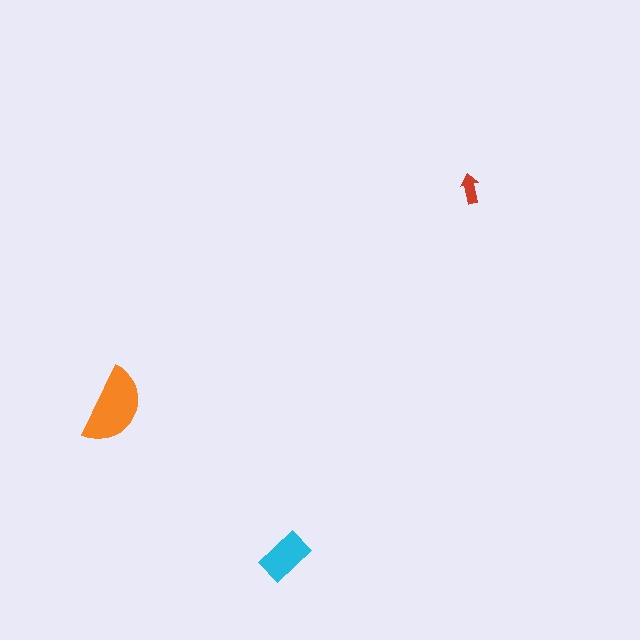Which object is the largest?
The orange semicircle.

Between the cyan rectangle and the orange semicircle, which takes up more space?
The orange semicircle.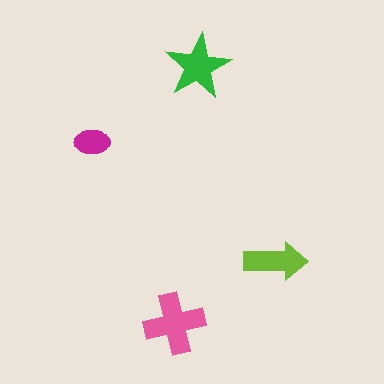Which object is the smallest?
The magenta ellipse.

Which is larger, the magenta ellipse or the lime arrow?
The lime arrow.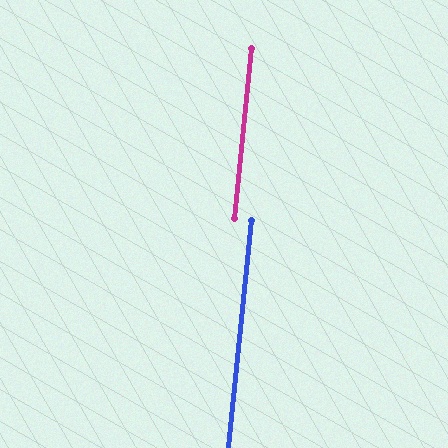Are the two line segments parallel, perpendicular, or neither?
Parallel — their directions differ by only 0.1°.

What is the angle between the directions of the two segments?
Approximately 0 degrees.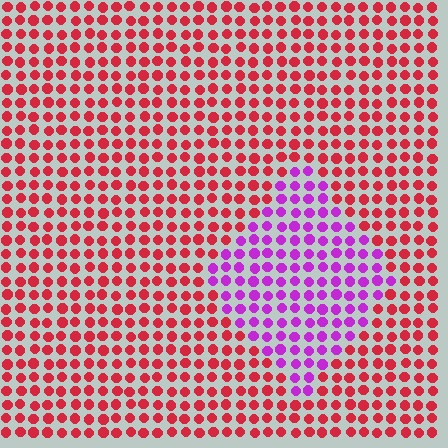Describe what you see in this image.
The image is filled with small red elements in a uniform arrangement. A diamond-shaped region is visible where the elements are tinted to a slightly different hue, forming a subtle color boundary.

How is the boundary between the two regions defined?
The boundary is defined purely by a slight shift in hue (about 58 degrees). Spacing, size, and orientation are identical on both sides.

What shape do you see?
I see a diamond.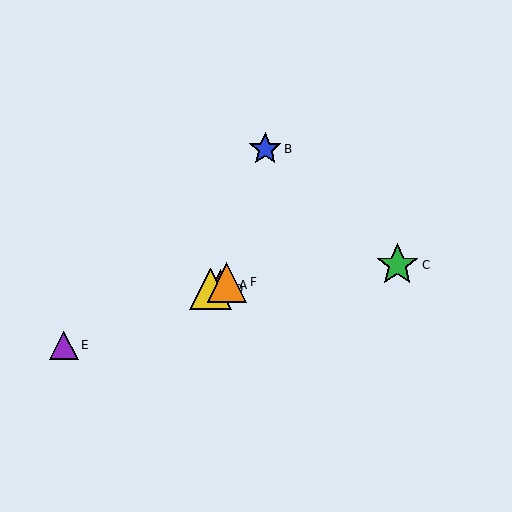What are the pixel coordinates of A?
Object A is at (221, 285).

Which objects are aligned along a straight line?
Objects A, D, E, F are aligned along a straight line.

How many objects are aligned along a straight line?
4 objects (A, D, E, F) are aligned along a straight line.